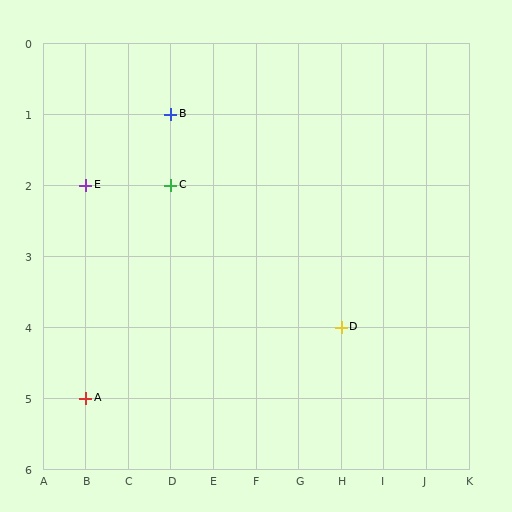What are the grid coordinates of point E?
Point E is at grid coordinates (B, 2).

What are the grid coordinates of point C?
Point C is at grid coordinates (D, 2).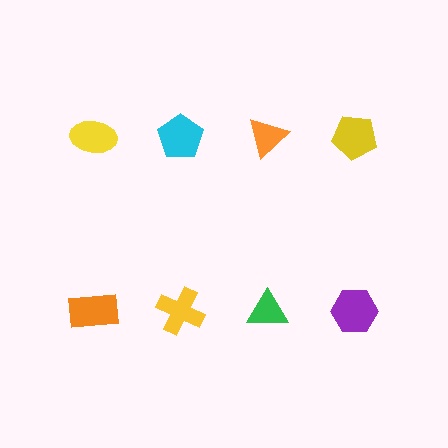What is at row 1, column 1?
A yellow ellipse.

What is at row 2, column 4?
A purple hexagon.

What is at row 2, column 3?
A green triangle.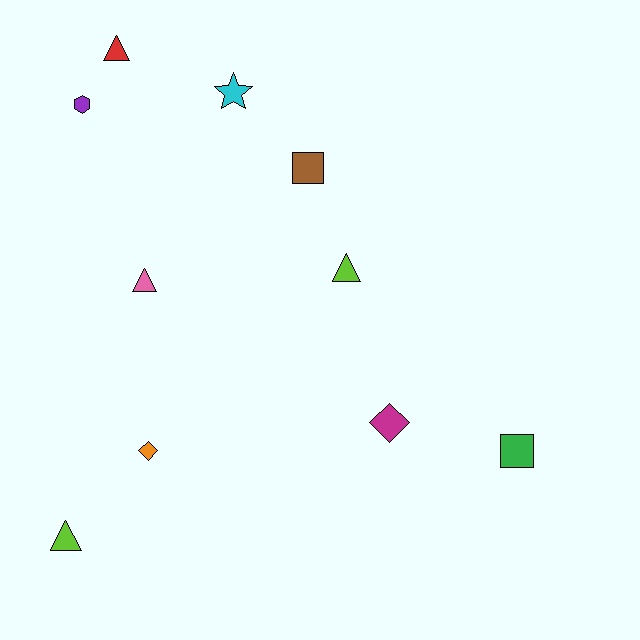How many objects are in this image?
There are 10 objects.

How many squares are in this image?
There are 2 squares.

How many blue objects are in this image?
There are no blue objects.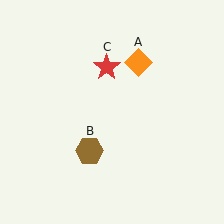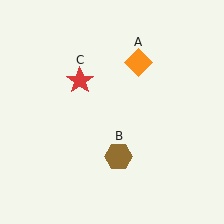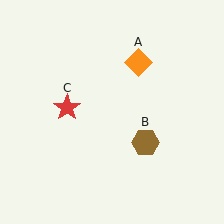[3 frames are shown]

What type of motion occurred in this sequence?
The brown hexagon (object B), red star (object C) rotated counterclockwise around the center of the scene.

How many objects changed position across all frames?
2 objects changed position: brown hexagon (object B), red star (object C).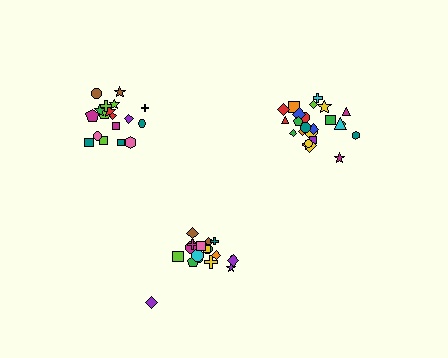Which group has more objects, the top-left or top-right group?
The top-right group.